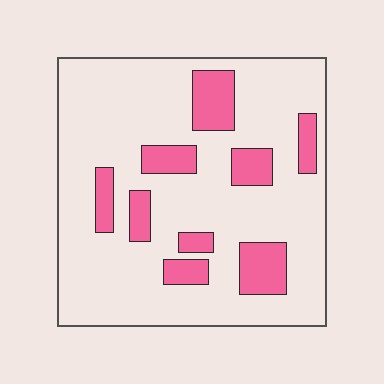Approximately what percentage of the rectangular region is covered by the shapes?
Approximately 20%.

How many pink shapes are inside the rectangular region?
9.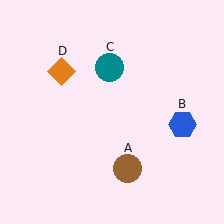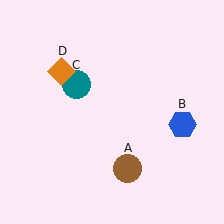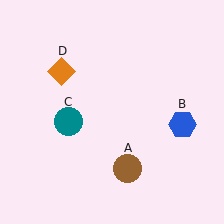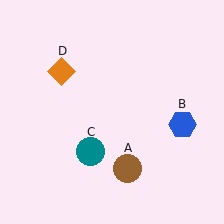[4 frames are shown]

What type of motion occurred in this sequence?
The teal circle (object C) rotated counterclockwise around the center of the scene.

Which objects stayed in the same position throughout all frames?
Brown circle (object A) and blue hexagon (object B) and orange diamond (object D) remained stationary.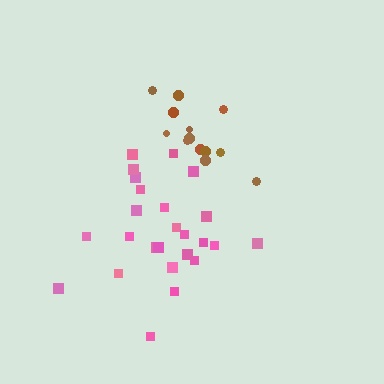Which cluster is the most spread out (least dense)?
Pink.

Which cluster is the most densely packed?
Brown.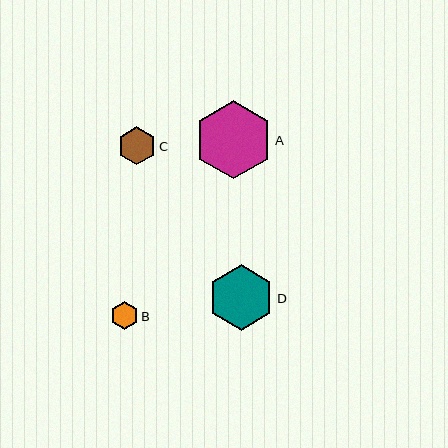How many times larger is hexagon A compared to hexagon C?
Hexagon A is approximately 2.1 times the size of hexagon C.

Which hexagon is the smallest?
Hexagon B is the smallest with a size of approximately 28 pixels.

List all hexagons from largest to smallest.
From largest to smallest: A, D, C, B.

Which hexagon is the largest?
Hexagon A is the largest with a size of approximately 78 pixels.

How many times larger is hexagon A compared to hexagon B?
Hexagon A is approximately 2.8 times the size of hexagon B.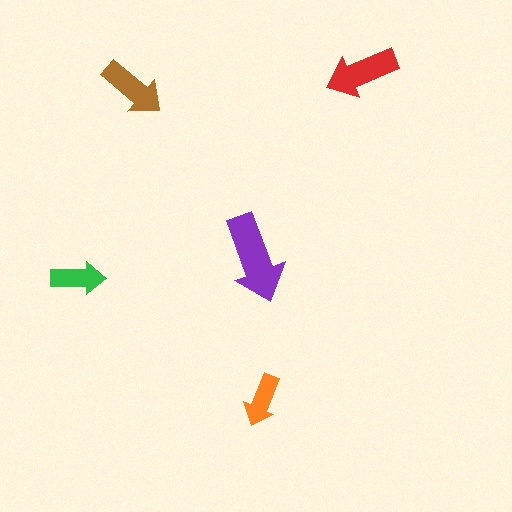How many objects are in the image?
There are 5 objects in the image.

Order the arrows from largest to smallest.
the purple one, the red one, the brown one, the green one, the orange one.